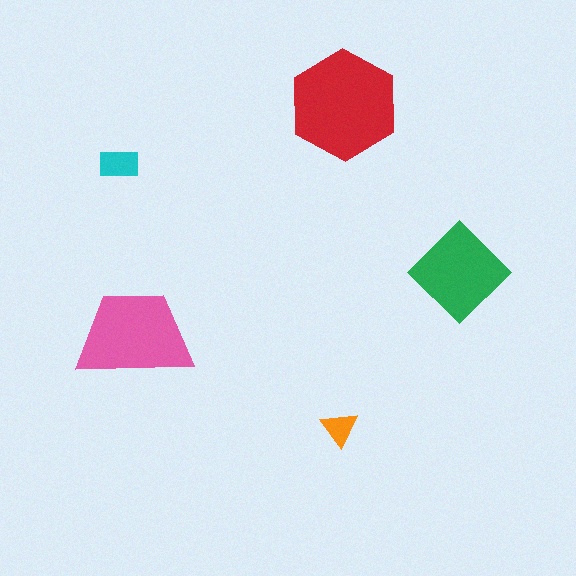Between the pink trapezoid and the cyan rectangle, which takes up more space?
The pink trapezoid.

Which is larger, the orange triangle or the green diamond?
The green diamond.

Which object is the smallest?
The orange triangle.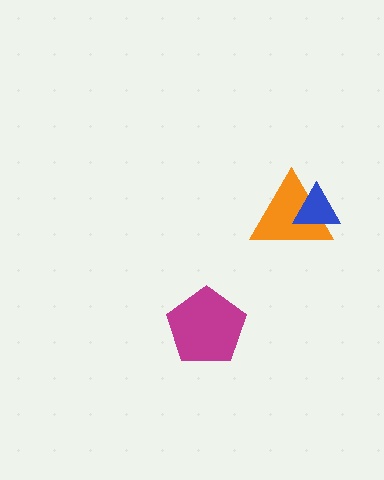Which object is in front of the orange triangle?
The blue triangle is in front of the orange triangle.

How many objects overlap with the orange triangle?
1 object overlaps with the orange triangle.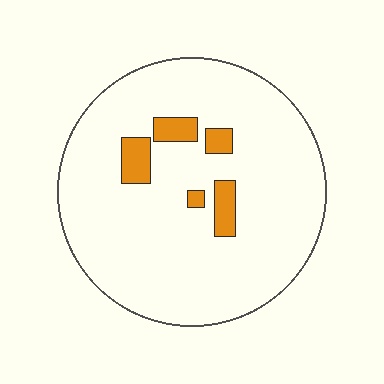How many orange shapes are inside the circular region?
5.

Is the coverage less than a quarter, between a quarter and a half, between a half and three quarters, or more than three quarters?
Less than a quarter.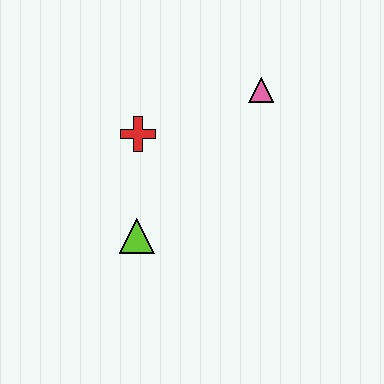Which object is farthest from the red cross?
The pink triangle is farthest from the red cross.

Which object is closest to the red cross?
The lime triangle is closest to the red cross.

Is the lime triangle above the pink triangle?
No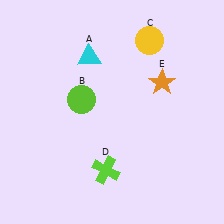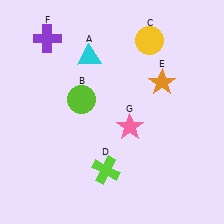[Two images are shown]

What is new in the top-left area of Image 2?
A purple cross (F) was added in the top-left area of Image 2.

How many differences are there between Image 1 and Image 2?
There are 2 differences between the two images.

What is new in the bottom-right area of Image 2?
A pink star (G) was added in the bottom-right area of Image 2.